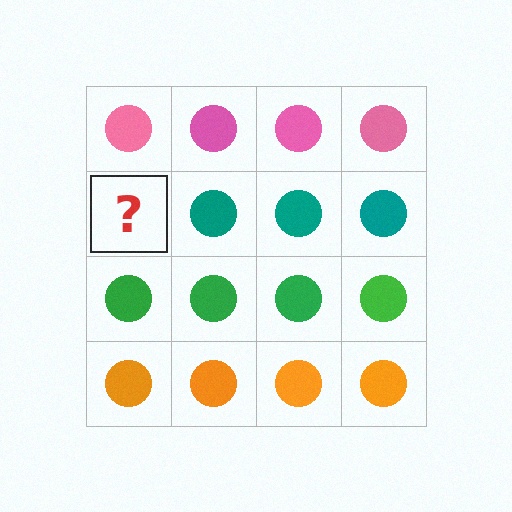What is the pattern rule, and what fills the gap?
The rule is that each row has a consistent color. The gap should be filled with a teal circle.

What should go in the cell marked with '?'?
The missing cell should contain a teal circle.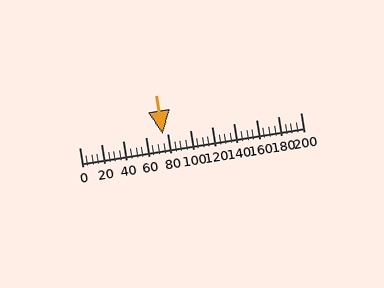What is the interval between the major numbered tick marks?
The major tick marks are spaced 20 units apart.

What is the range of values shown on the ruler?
The ruler shows values from 0 to 200.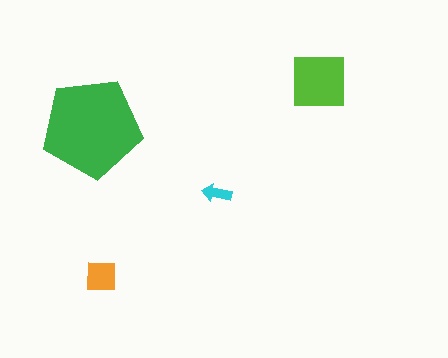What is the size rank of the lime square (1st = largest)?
2nd.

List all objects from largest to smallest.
The green pentagon, the lime square, the orange square, the cyan arrow.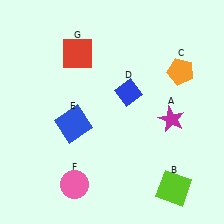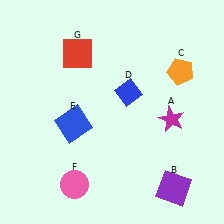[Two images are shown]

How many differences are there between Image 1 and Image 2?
There is 1 difference between the two images.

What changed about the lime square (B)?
In Image 1, B is lime. In Image 2, it changed to purple.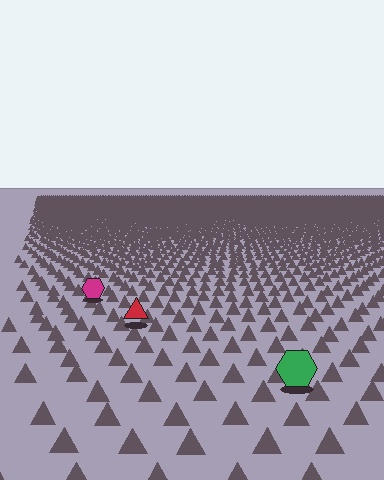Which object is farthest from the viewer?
The magenta hexagon is farthest from the viewer. It appears smaller and the ground texture around it is denser.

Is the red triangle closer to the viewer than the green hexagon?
No. The green hexagon is closer — you can tell from the texture gradient: the ground texture is coarser near it.